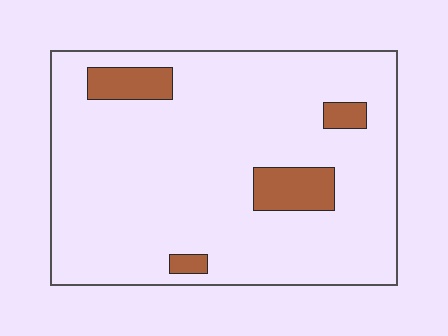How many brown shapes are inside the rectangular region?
4.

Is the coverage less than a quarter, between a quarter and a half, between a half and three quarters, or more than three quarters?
Less than a quarter.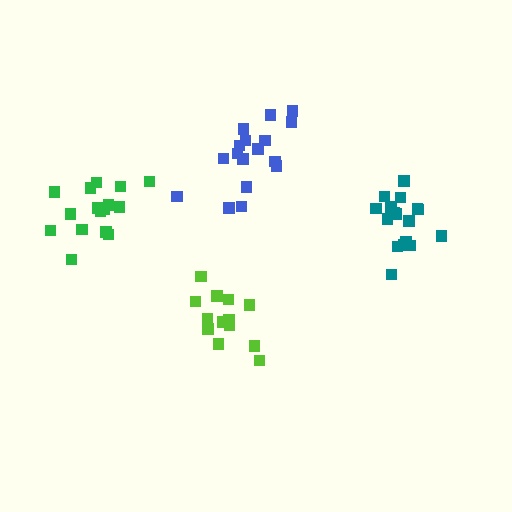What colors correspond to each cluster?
The clusters are colored: teal, green, lime, blue.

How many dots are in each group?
Group 1: 18 dots, Group 2: 16 dots, Group 3: 13 dots, Group 4: 17 dots (64 total).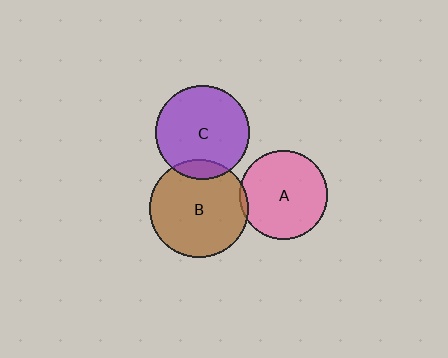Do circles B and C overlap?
Yes.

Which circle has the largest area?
Circle B (brown).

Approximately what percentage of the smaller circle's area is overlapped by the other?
Approximately 10%.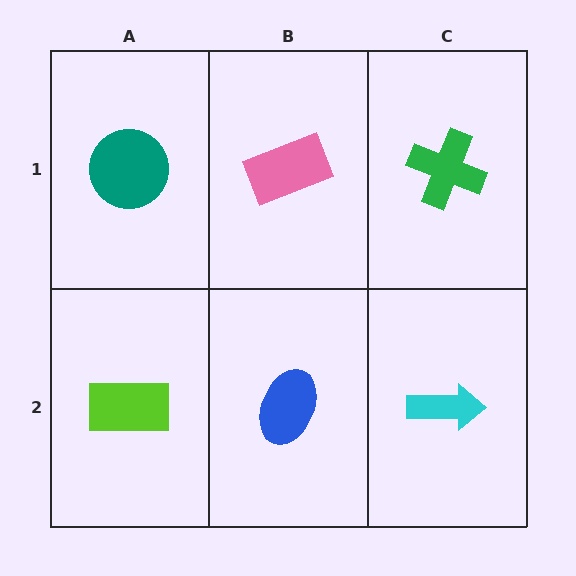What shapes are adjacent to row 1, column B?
A blue ellipse (row 2, column B), a teal circle (row 1, column A), a green cross (row 1, column C).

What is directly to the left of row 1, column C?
A pink rectangle.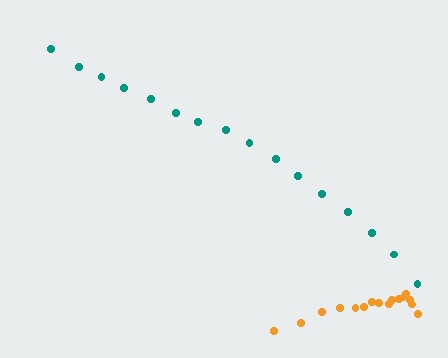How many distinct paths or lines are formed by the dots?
There are 2 distinct paths.